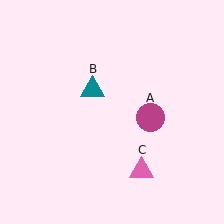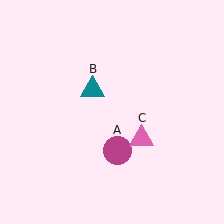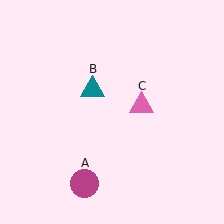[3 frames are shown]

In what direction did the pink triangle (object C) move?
The pink triangle (object C) moved up.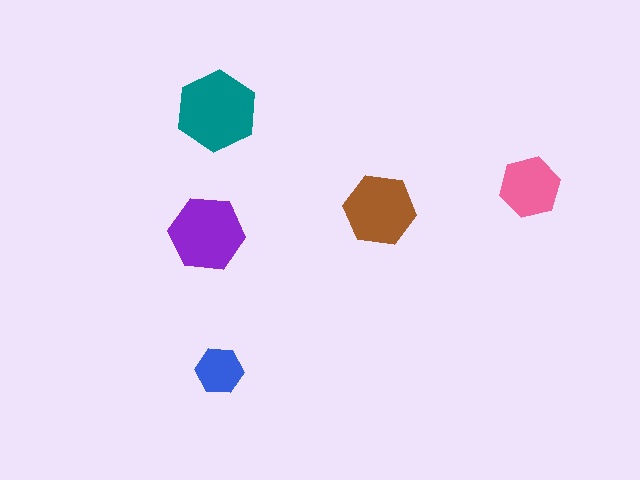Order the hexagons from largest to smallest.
the teal one, the purple one, the brown one, the pink one, the blue one.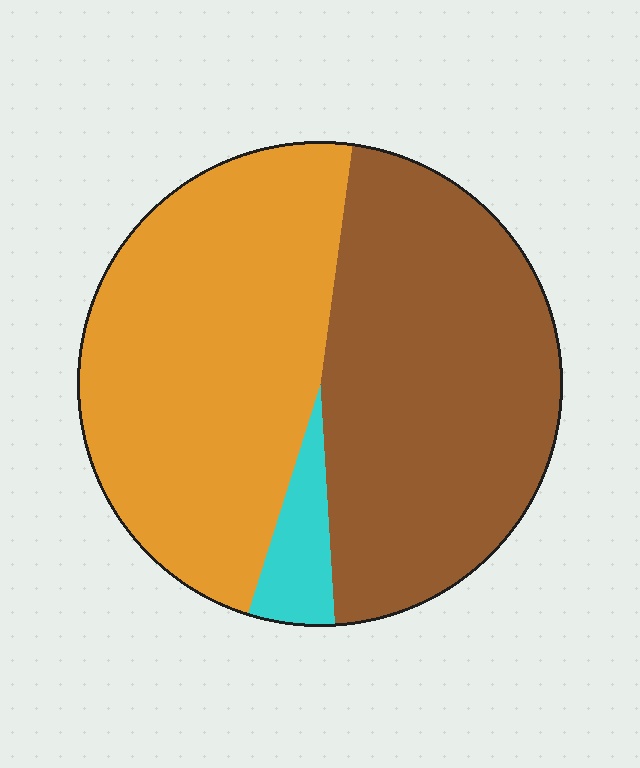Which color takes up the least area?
Cyan, at roughly 5%.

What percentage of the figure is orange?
Orange covers 47% of the figure.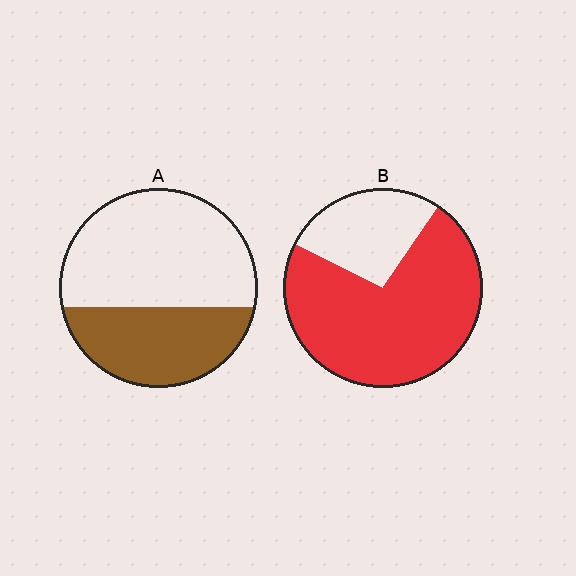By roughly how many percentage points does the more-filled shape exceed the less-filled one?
By roughly 35 percentage points (B over A).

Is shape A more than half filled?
No.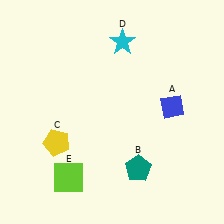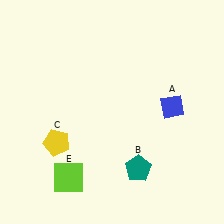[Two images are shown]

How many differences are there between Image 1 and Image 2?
There is 1 difference between the two images.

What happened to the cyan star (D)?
The cyan star (D) was removed in Image 2. It was in the top-right area of Image 1.